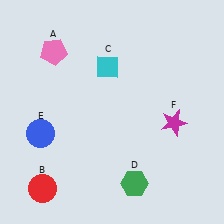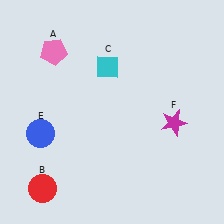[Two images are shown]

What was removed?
The green hexagon (D) was removed in Image 2.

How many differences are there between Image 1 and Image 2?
There is 1 difference between the two images.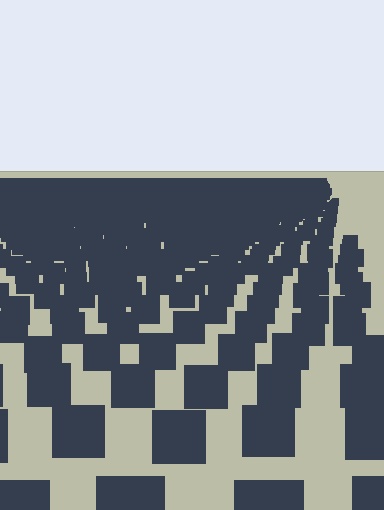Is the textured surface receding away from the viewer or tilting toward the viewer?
The surface is receding away from the viewer. Texture elements get smaller and denser toward the top.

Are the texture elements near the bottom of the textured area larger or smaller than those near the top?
Larger. Near the bottom, elements are closer to the viewer and appear at a bigger on-screen size.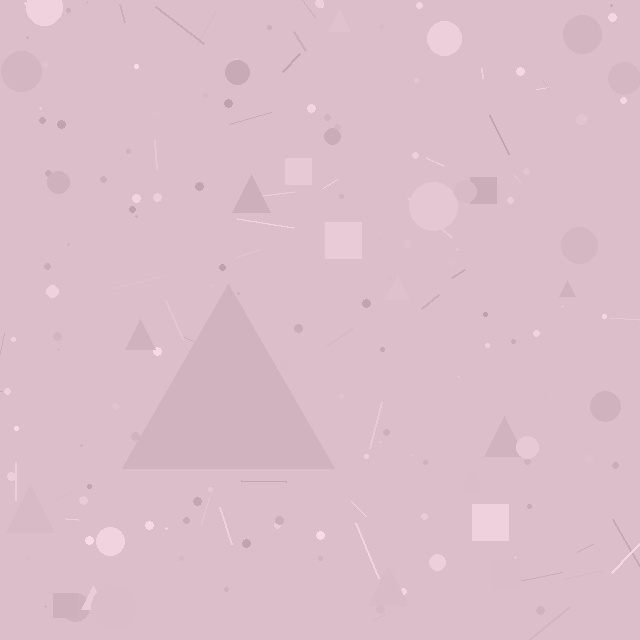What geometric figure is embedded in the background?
A triangle is embedded in the background.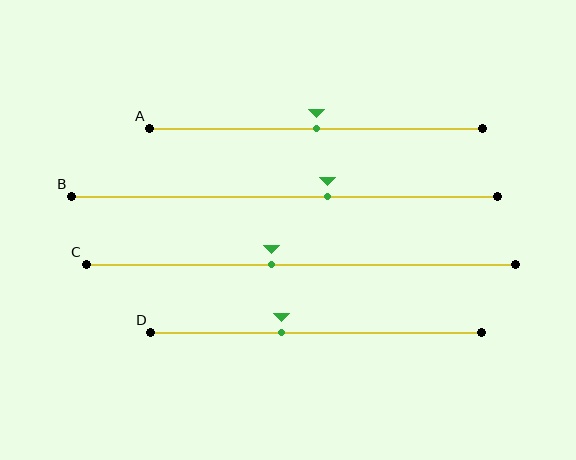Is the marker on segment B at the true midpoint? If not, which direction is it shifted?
No, the marker on segment B is shifted to the right by about 10% of the segment length.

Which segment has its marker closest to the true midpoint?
Segment A has its marker closest to the true midpoint.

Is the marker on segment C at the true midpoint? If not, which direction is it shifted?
No, the marker on segment C is shifted to the left by about 7% of the segment length.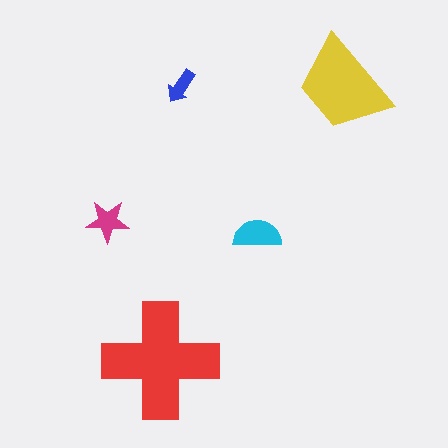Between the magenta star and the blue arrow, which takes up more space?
The magenta star.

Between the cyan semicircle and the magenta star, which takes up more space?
The cyan semicircle.